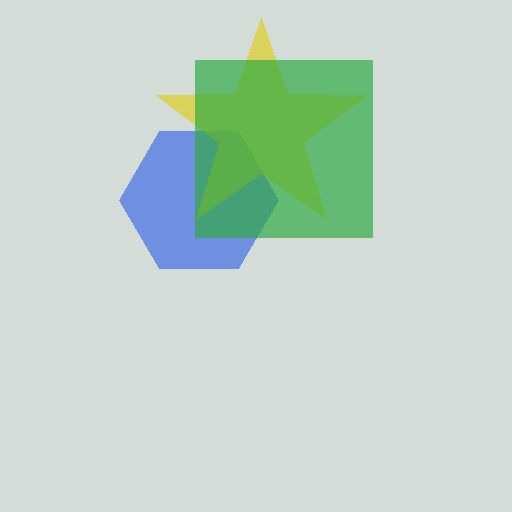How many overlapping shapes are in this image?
There are 3 overlapping shapes in the image.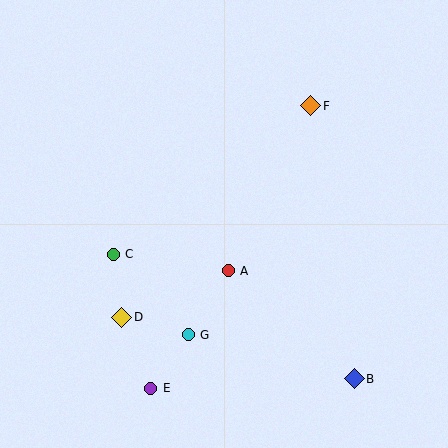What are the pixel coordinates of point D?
Point D is at (122, 317).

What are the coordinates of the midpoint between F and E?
The midpoint between F and E is at (231, 247).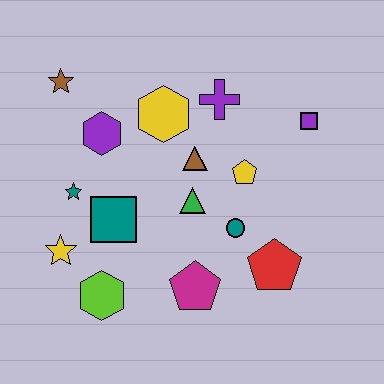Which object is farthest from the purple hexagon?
The red pentagon is farthest from the purple hexagon.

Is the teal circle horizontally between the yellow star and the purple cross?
No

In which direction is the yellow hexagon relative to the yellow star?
The yellow hexagon is above the yellow star.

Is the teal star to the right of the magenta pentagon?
No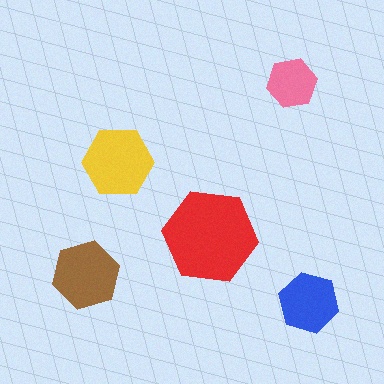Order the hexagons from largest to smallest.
the red one, the yellow one, the brown one, the blue one, the pink one.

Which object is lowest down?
The blue hexagon is bottommost.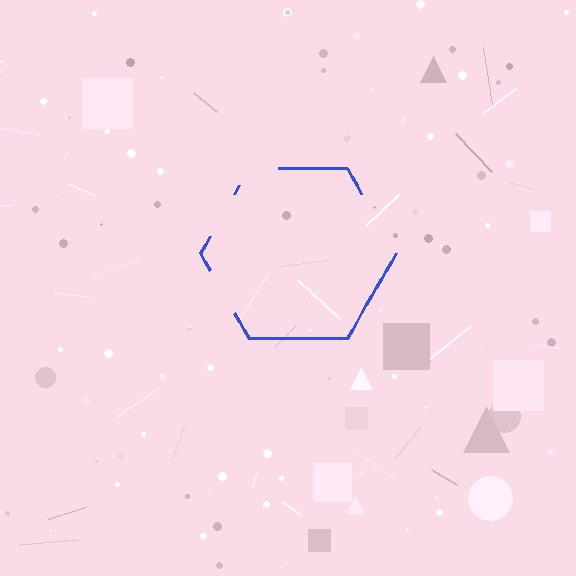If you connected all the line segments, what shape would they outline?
They would outline a hexagon.